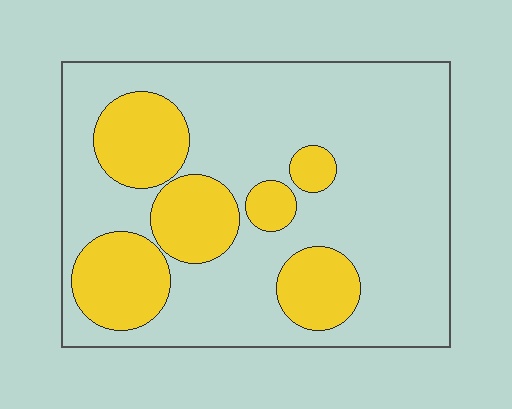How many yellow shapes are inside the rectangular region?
6.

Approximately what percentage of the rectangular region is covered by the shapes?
Approximately 30%.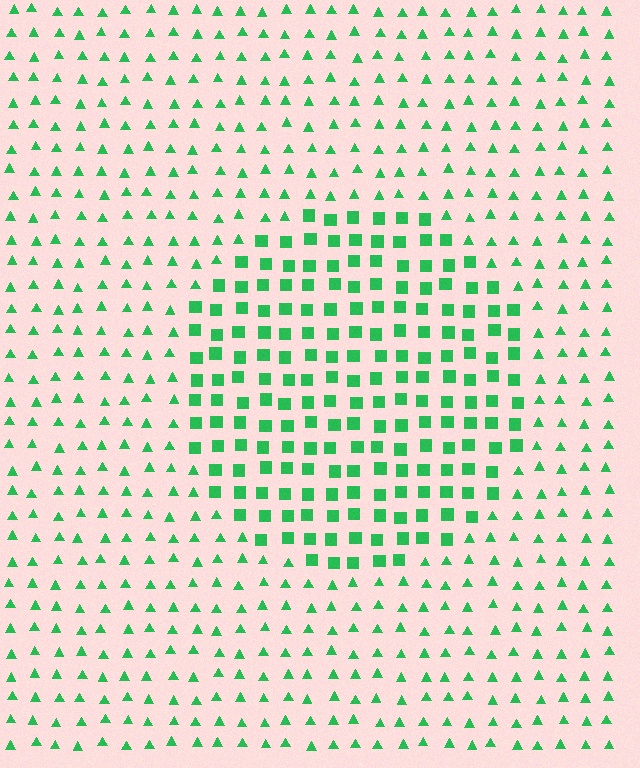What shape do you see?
I see a circle.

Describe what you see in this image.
The image is filled with small green elements arranged in a uniform grid. A circle-shaped region contains squares, while the surrounding area contains triangles. The boundary is defined purely by the change in element shape.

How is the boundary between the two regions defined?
The boundary is defined by a change in element shape: squares inside vs. triangles outside. All elements share the same color and spacing.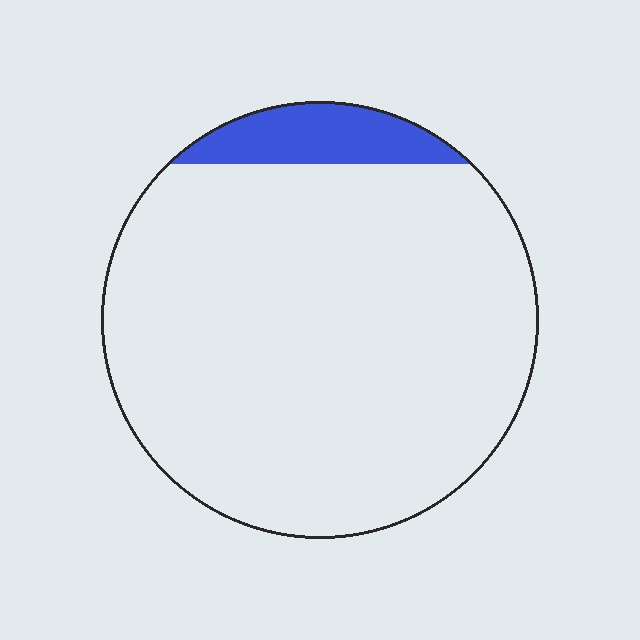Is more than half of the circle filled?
No.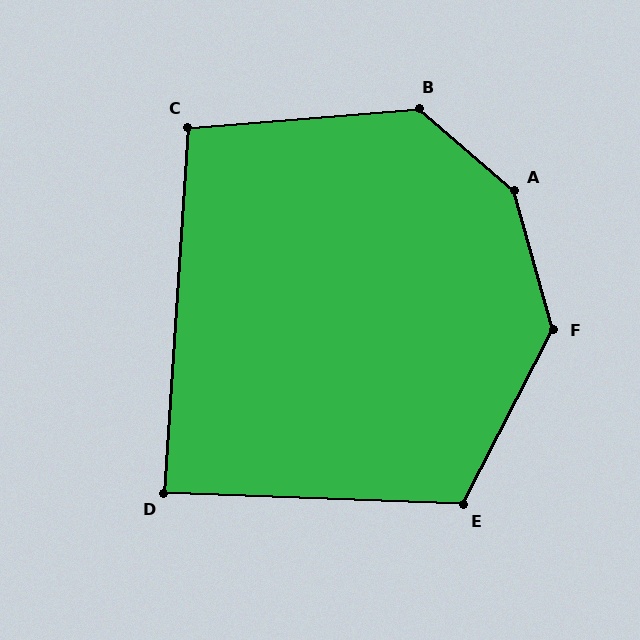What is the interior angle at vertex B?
Approximately 135 degrees (obtuse).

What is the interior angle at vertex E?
Approximately 115 degrees (obtuse).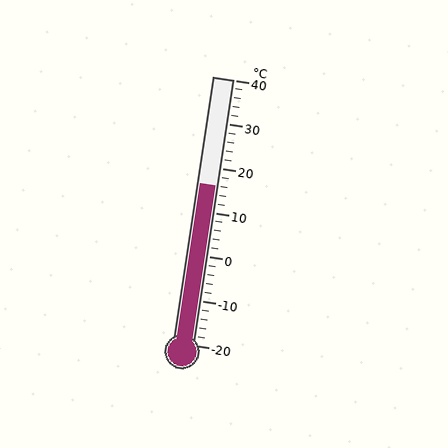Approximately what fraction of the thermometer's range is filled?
The thermometer is filled to approximately 60% of its range.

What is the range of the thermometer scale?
The thermometer scale ranges from -20°C to 40°C.